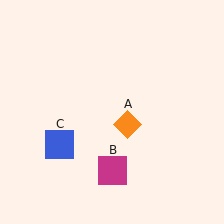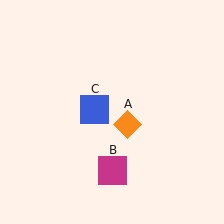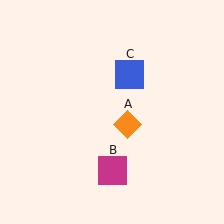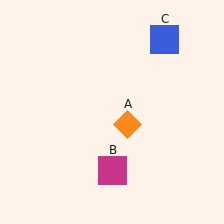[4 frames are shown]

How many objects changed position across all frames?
1 object changed position: blue square (object C).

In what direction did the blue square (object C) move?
The blue square (object C) moved up and to the right.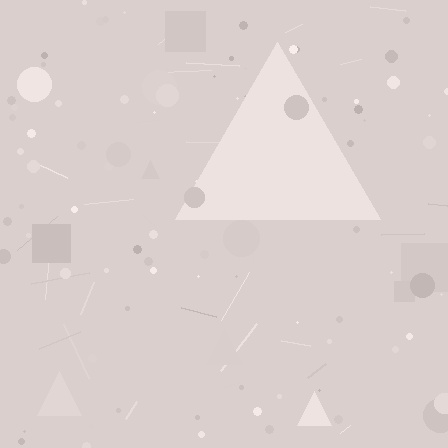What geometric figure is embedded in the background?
A triangle is embedded in the background.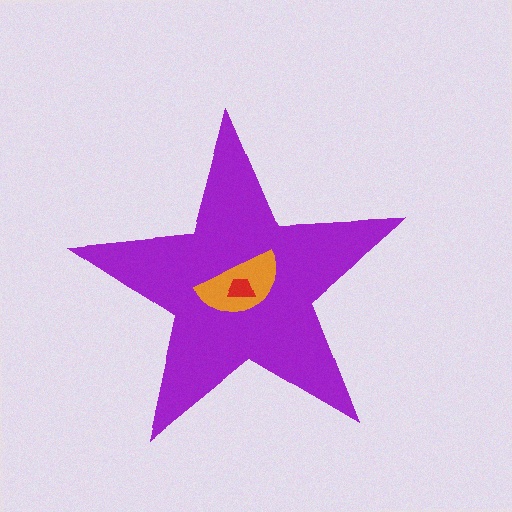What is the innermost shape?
The red trapezoid.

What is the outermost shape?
The purple star.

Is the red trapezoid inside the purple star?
Yes.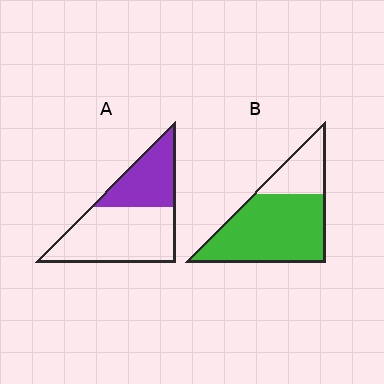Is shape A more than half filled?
No.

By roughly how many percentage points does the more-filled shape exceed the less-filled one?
By roughly 35 percentage points (B over A).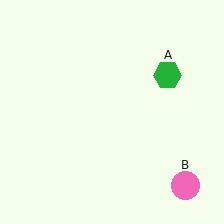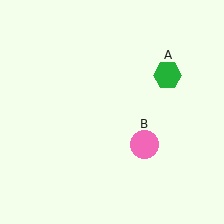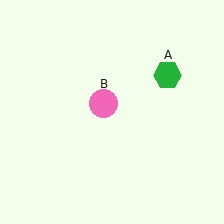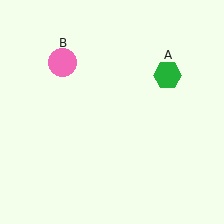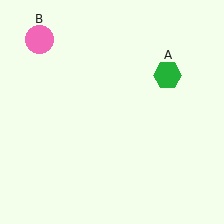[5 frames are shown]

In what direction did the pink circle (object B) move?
The pink circle (object B) moved up and to the left.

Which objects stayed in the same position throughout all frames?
Green hexagon (object A) remained stationary.